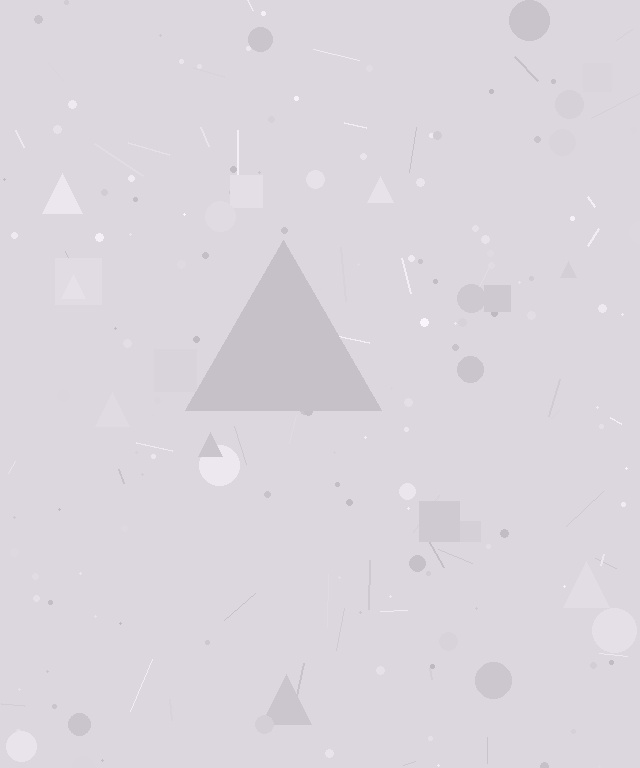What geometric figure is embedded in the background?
A triangle is embedded in the background.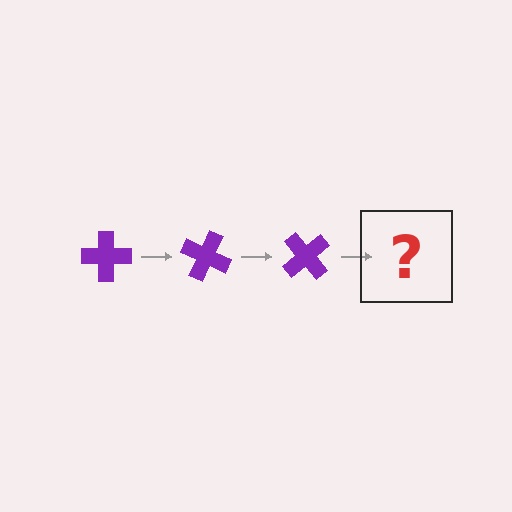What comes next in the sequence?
The next element should be a purple cross rotated 75 degrees.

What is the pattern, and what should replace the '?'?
The pattern is that the cross rotates 25 degrees each step. The '?' should be a purple cross rotated 75 degrees.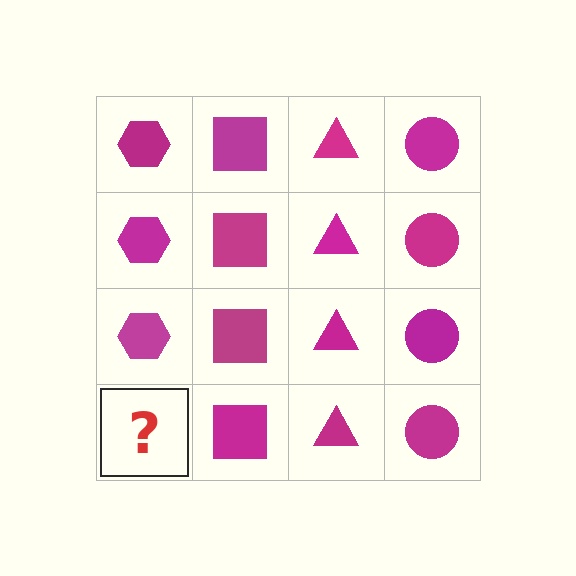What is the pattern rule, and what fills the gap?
The rule is that each column has a consistent shape. The gap should be filled with a magenta hexagon.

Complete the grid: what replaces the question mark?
The question mark should be replaced with a magenta hexagon.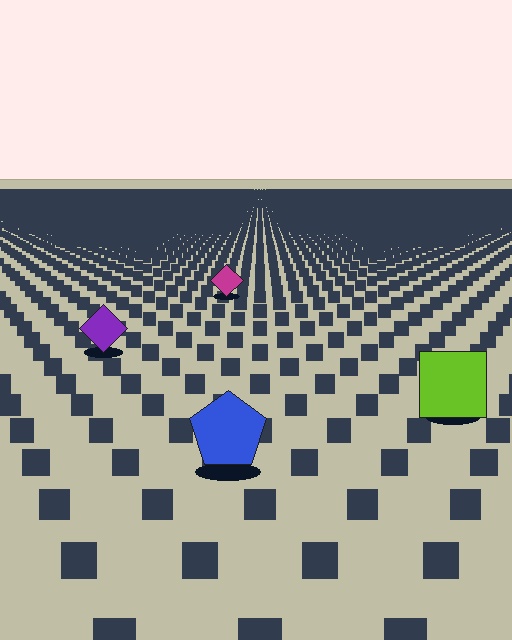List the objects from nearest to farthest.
From nearest to farthest: the blue pentagon, the lime square, the purple diamond, the magenta diamond.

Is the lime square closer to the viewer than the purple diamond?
Yes. The lime square is closer — you can tell from the texture gradient: the ground texture is coarser near it.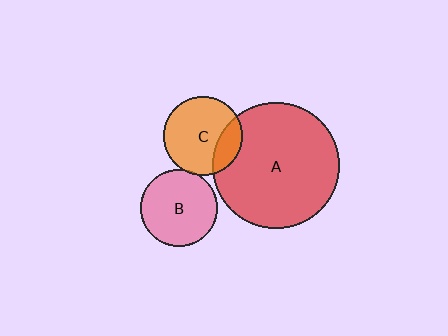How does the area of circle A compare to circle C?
Approximately 2.6 times.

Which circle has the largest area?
Circle A (red).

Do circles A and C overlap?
Yes.